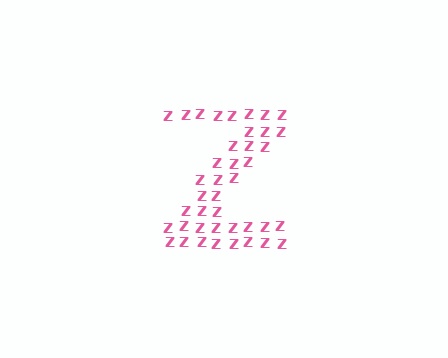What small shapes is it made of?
It is made of small letter Z's.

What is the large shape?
The large shape is the letter Z.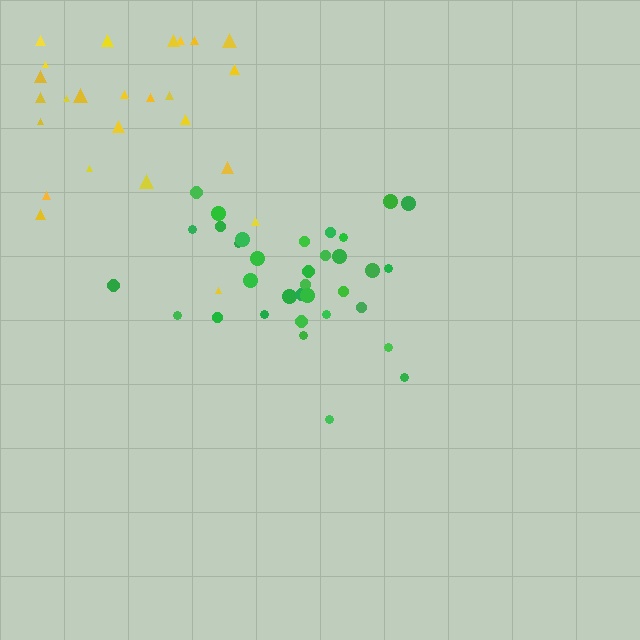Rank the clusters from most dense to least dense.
green, yellow.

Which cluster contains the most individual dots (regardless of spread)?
Green (34).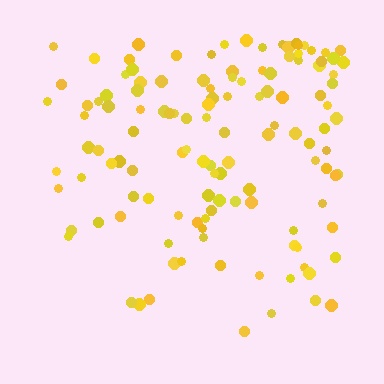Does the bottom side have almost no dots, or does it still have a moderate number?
Still a moderate number, just noticeably fewer than the top.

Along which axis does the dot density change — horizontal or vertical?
Vertical.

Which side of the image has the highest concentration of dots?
The top.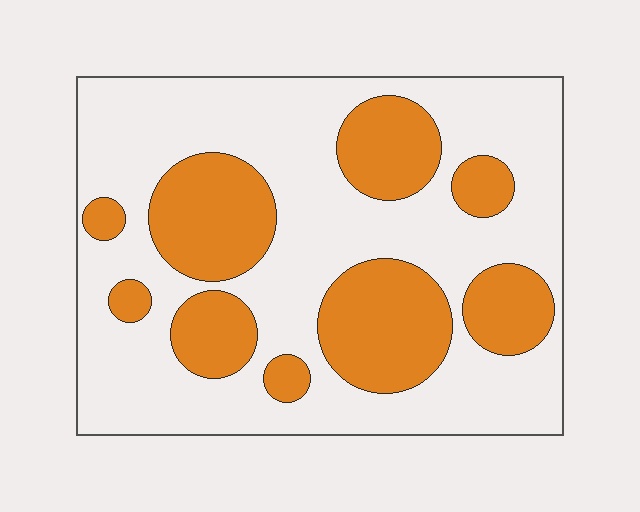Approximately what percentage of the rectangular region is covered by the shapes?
Approximately 35%.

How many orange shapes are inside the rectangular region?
9.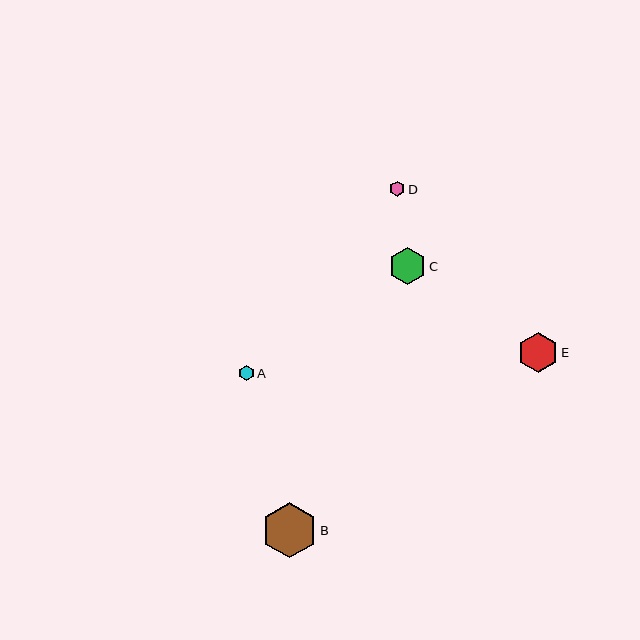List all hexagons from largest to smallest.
From largest to smallest: B, E, C, A, D.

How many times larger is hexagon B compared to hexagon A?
Hexagon B is approximately 3.5 times the size of hexagon A.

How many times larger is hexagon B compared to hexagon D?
Hexagon B is approximately 3.6 times the size of hexagon D.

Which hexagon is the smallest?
Hexagon D is the smallest with a size of approximately 15 pixels.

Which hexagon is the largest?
Hexagon B is the largest with a size of approximately 55 pixels.